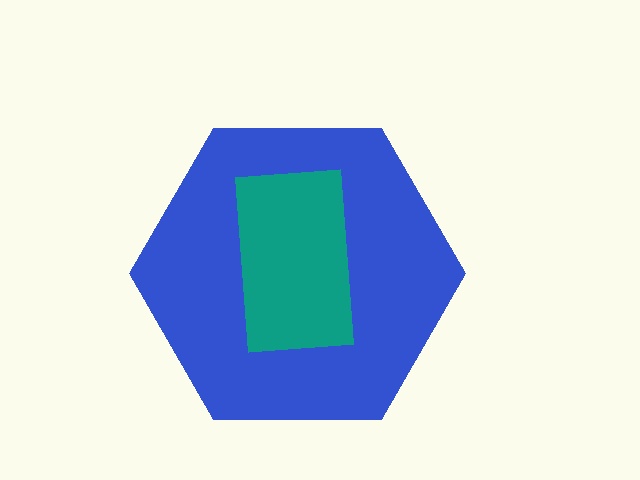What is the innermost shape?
The teal rectangle.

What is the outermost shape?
The blue hexagon.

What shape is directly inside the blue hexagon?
The teal rectangle.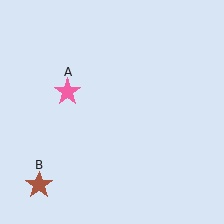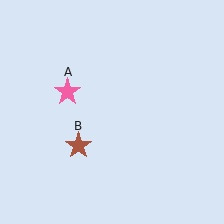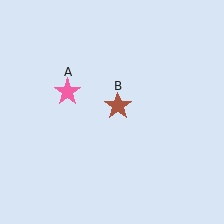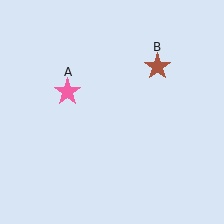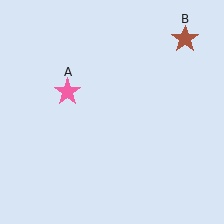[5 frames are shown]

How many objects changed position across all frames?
1 object changed position: brown star (object B).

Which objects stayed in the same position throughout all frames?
Pink star (object A) remained stationary.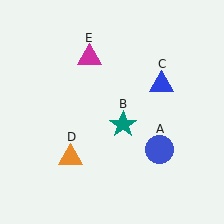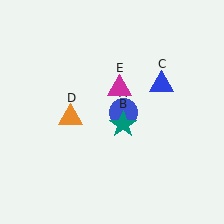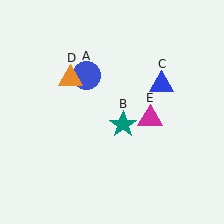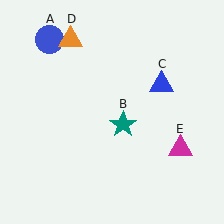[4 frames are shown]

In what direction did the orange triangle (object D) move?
The orange triangle (object D) moved up.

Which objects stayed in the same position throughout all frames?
Teal star (object B) and blue triangle (object C) remained stationary.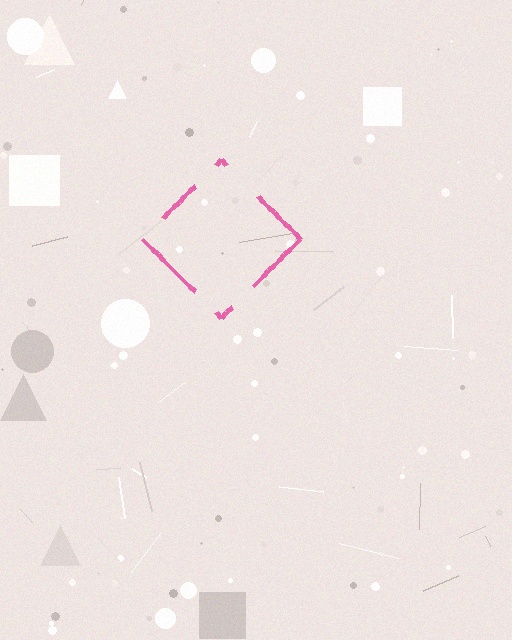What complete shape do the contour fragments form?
The contour fragments form a diamond.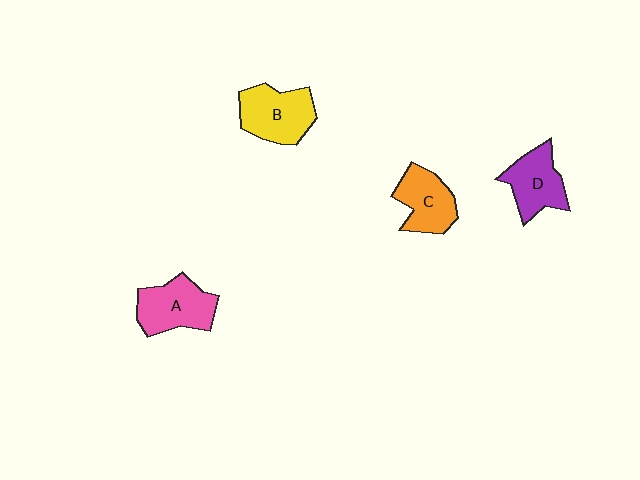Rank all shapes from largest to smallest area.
From largest to smallest: B (yellow), A (pink), D (purple), C (orange).